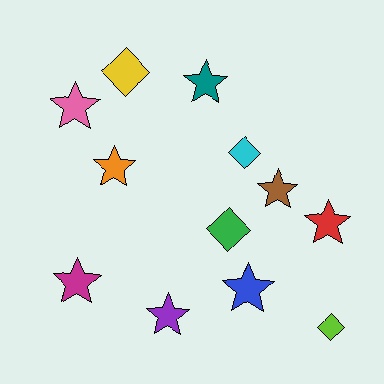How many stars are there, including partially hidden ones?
There are 8 stars.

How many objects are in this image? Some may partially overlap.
There are 12 objects.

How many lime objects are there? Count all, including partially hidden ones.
There is 1 lime object.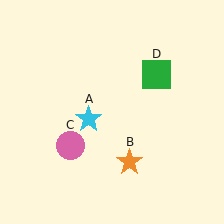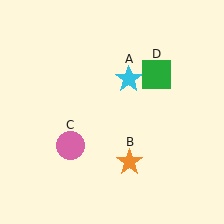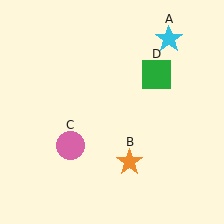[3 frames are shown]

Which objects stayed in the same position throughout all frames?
Orange star (object B) and pink circle (object C) and green square (object D) remained stationary.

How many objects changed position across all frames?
1 object changed position: cyan star (object A).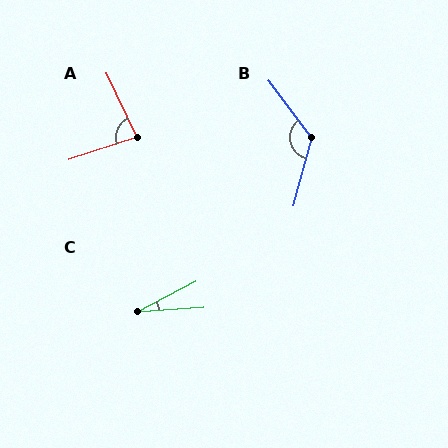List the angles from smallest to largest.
C (24°), A (83°), B (129°).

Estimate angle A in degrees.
Approximately 83 degrees.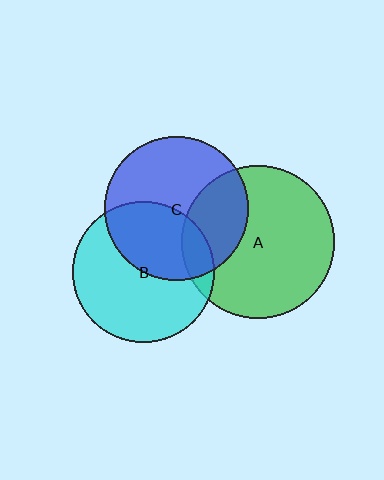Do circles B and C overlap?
Yes.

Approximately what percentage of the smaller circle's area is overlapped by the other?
Approximately 40%.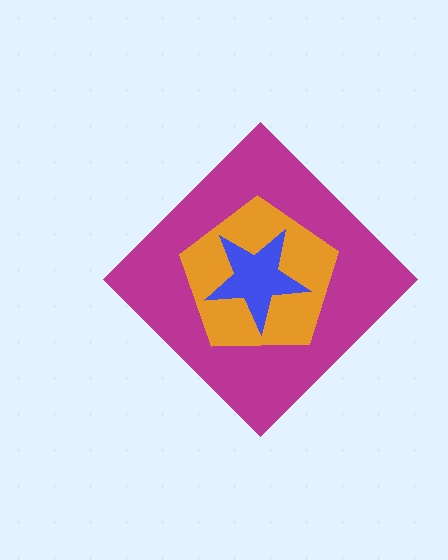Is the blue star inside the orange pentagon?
Yes.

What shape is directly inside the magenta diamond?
The orange pentagon.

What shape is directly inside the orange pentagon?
The blue star.